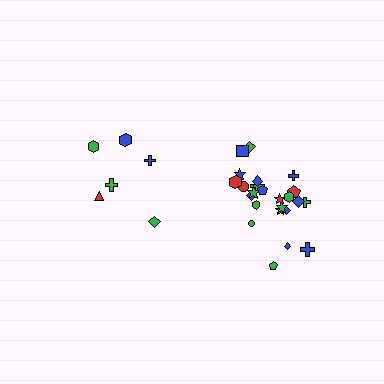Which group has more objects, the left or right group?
The right group.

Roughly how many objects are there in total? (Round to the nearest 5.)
Roughly 30 objects in total.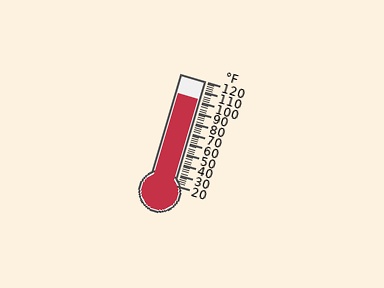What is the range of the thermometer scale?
The thermometer scale ranges from 20°F to 120°F.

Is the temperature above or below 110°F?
The temperature is below 110°F.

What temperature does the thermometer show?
The thermometer shows approximately 102°F.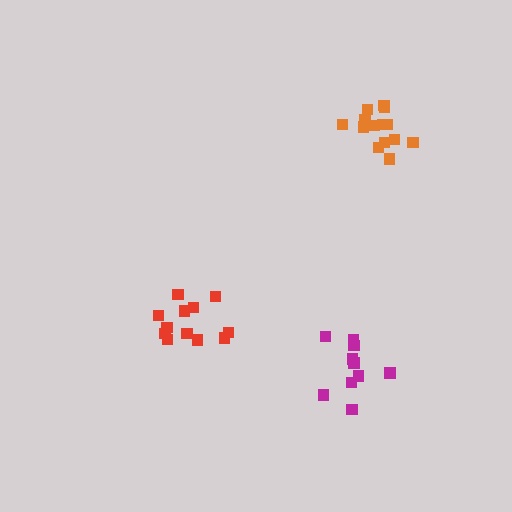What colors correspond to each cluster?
The clusters are colored: red, orange, magenta.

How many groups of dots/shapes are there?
There are 3 groups.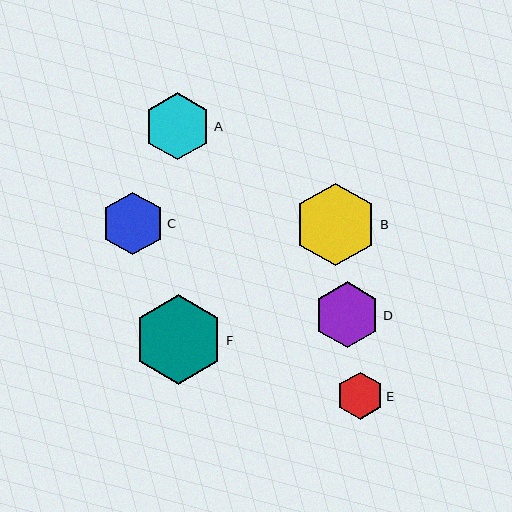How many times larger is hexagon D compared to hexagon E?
Hexagon D is approximately 1.4 times the size of hexagon E.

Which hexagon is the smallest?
Hexagon E is the smallest with a size of approximately 47 pixels.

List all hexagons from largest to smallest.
From largest to smallest: F, B, A, D, C, E.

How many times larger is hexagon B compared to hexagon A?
Hexagon B is approximately 1.2 times the size of hexagon A.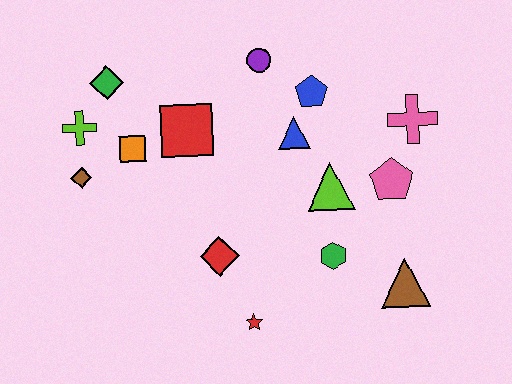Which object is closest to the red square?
The orange square is closest to the red square.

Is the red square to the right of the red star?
No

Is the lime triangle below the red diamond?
No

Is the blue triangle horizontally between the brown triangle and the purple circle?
Yes